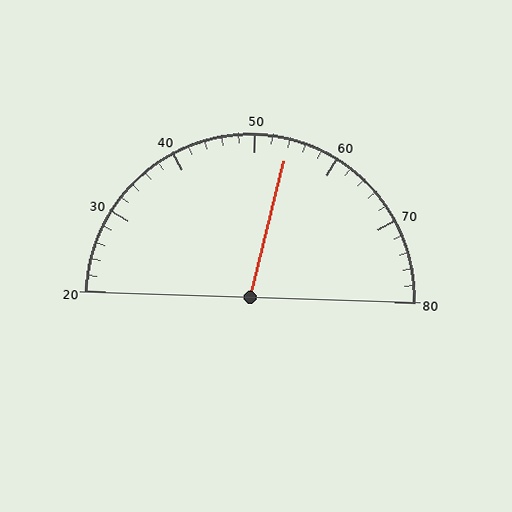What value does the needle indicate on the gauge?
The needle indicates approximately 54.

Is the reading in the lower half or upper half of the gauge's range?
The reading is in the upper half of the range (20 to 80).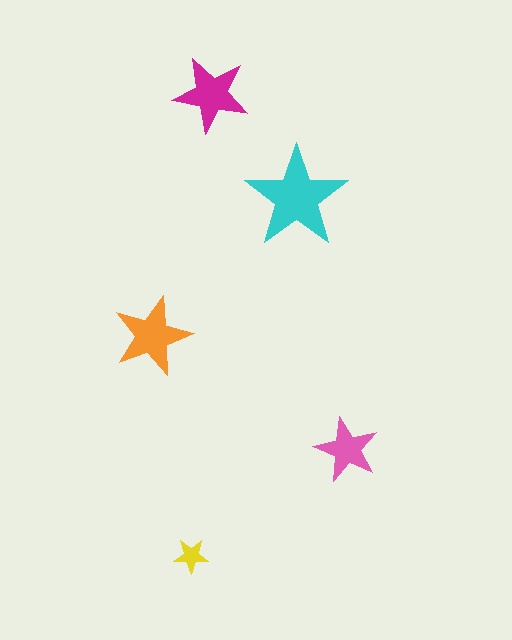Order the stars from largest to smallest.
the cyan one, the orange one, the magenta one, the pink one, the yellow one.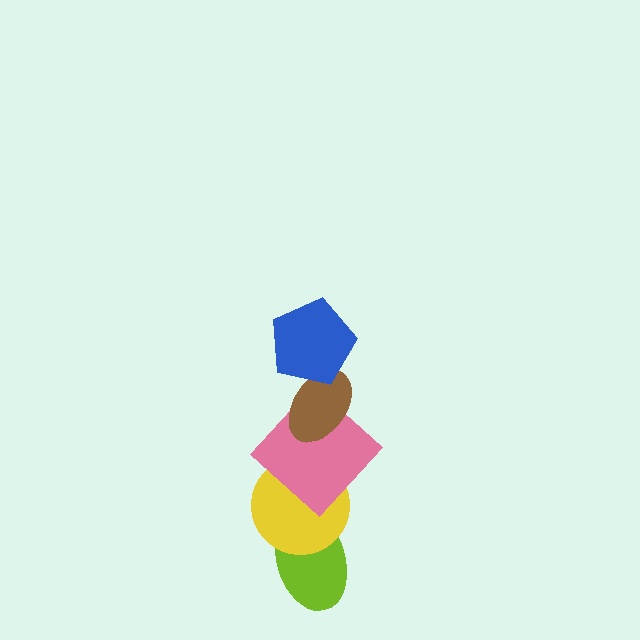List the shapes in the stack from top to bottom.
From top to bottom: the blue pentagon, the brown ellipse, the pink diamond, the yellow circle, the lime ellipse.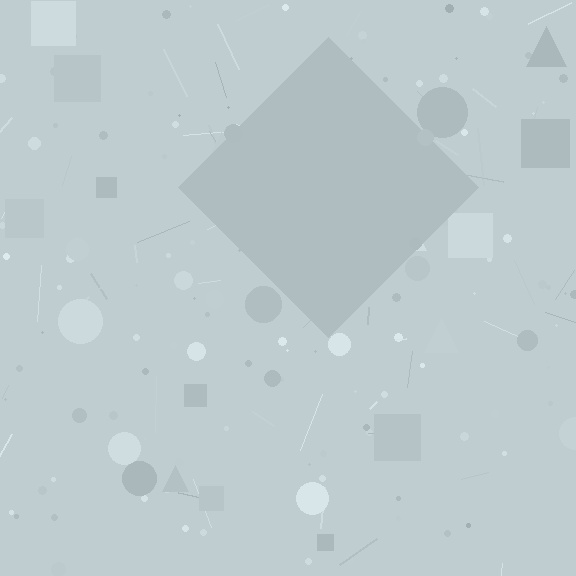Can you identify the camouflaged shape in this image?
The camouflaged shape is a diamond.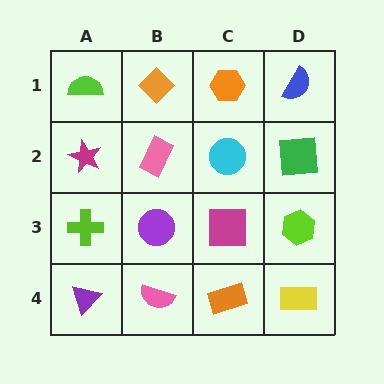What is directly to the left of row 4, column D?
An orange rectangle.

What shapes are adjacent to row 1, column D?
A green square (row 2, column D), an orange hexagon (row 1, column C).